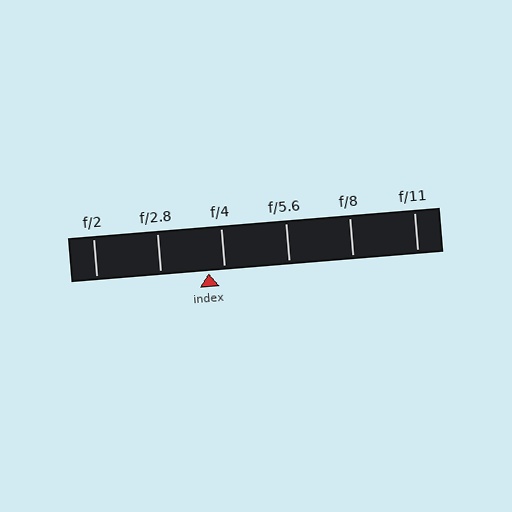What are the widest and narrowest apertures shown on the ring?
The widest aperture shown is f/2 and the narrowest is f/11.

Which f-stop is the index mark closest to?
The index mark is closest to f/4.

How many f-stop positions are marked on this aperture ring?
There are 6 f-stop positions marked.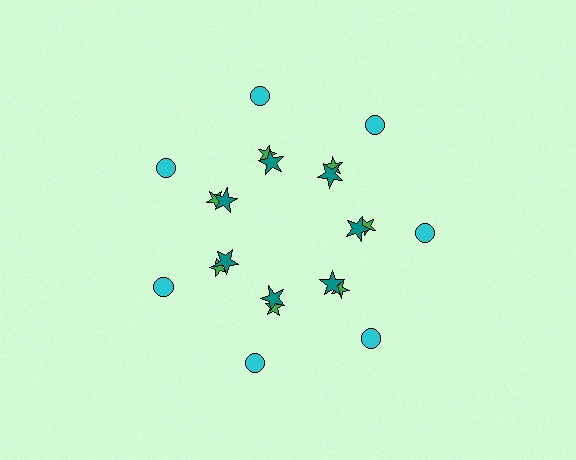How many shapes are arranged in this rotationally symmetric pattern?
There are 21 shapes, arranged in 7 groups of 3.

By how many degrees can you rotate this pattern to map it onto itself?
The pattern maps onto itself every 51 degrees of rotation.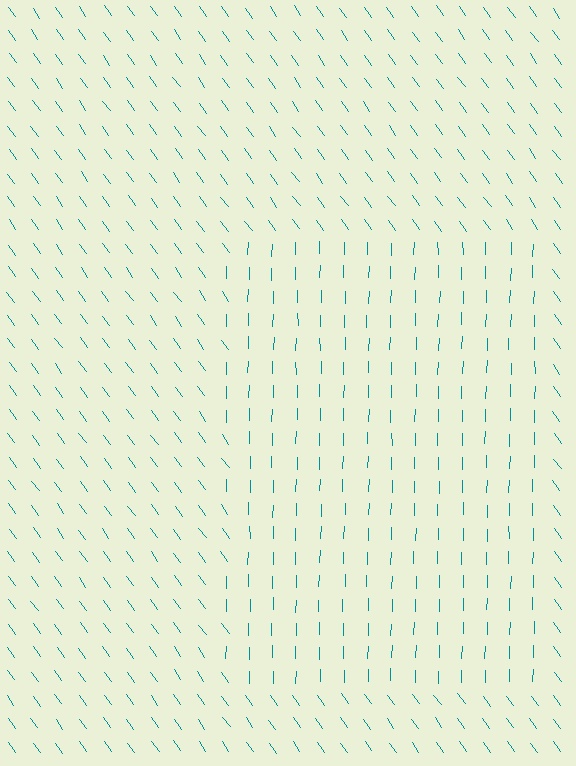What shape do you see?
I see a rectangle.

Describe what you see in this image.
The image is filled with small teal line segments. A rectangle region in the image has lines oriented differently from the surrounding lines, creating a visible texture boundary.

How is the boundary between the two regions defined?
The boundary is defined purely by a change in line orientation (approximately 37 degrees difference). All lines are the same color and thickness.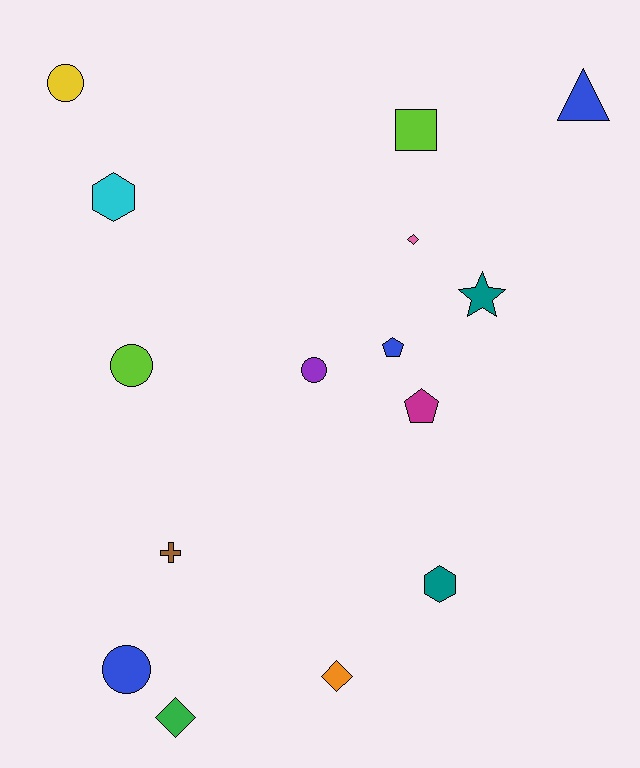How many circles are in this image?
There are 4 circles.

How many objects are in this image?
There are 15 objects.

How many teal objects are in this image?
There are 2 teal objects.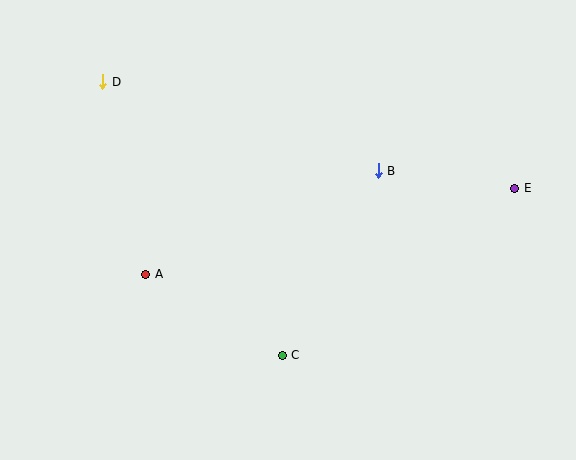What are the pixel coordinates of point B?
Point B is at (378, 171).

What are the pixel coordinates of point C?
Point C is at (282, 355).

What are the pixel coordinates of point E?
Point E is at (515, 188).